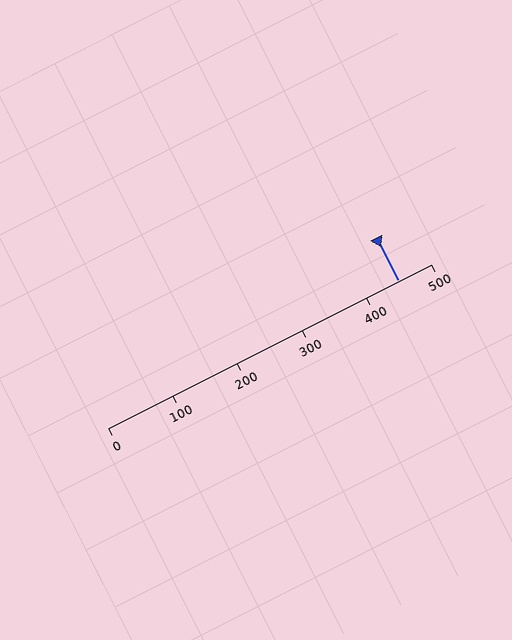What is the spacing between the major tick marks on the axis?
The major ticks are spaced 100 apart.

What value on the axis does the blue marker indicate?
The marker indicates approximately 450.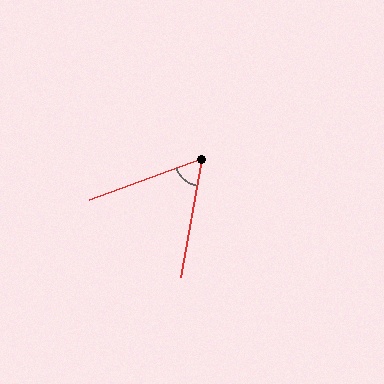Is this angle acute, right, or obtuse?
It is acute.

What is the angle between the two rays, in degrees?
Approximately 60 degrees.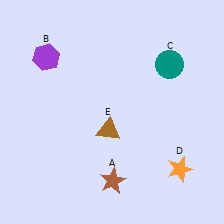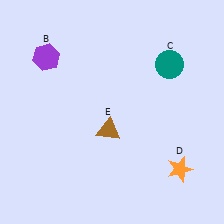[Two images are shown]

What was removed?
The brown star (A) was removed in Image 2.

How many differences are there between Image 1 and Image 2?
There is 1 difference between the two images.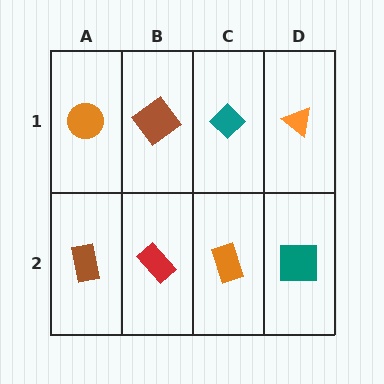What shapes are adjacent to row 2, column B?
A brown diamond (row 1, column B), a brown rectangle (row 2, column A), an orange rectangle (row 2, column C).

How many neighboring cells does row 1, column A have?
2.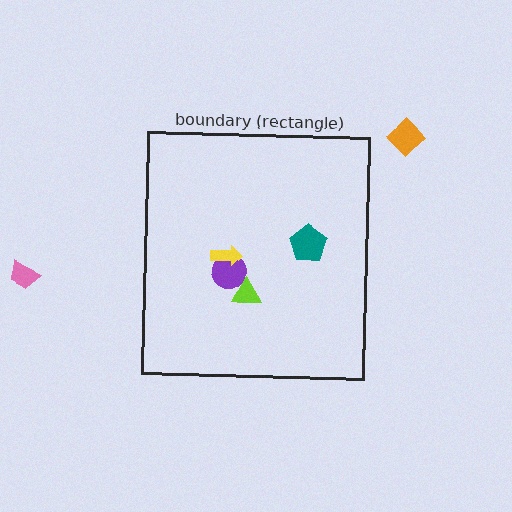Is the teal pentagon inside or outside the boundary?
Inside.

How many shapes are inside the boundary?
4 inside, 2 outside.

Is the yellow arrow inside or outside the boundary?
Inside.